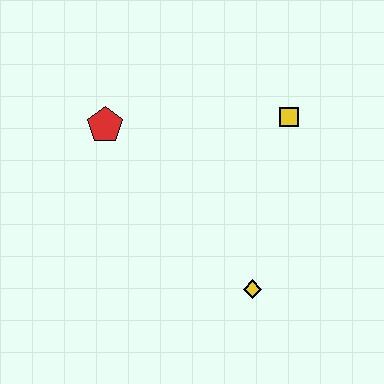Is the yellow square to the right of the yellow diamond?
Yes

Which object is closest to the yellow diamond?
The yellow square is closest to the yellow diamond.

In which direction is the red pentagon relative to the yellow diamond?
The red pentagon is above the yellow diamond.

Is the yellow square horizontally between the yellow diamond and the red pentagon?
No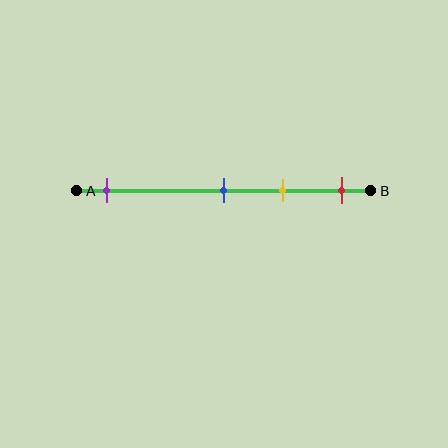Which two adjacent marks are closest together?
The blue and yellow marks are the closest adjacent pair.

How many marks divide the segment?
There are 4 marks dividing the segment.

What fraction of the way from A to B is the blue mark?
The blue mark is approximately 50% (0.5) of the way from A to B.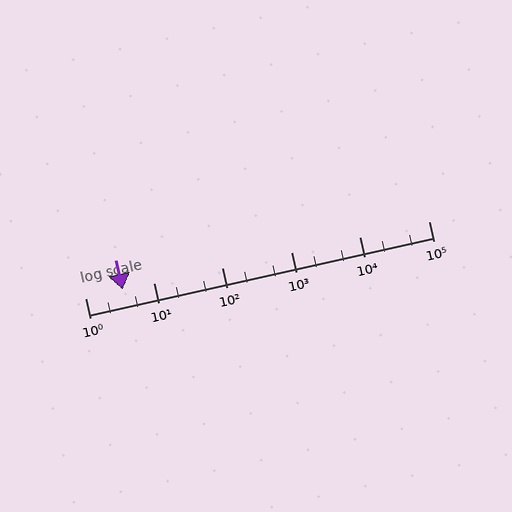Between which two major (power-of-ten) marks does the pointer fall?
The pointer is between 1 and 10.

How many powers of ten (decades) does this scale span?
The scale spans 5 decades, from 1 to 100000.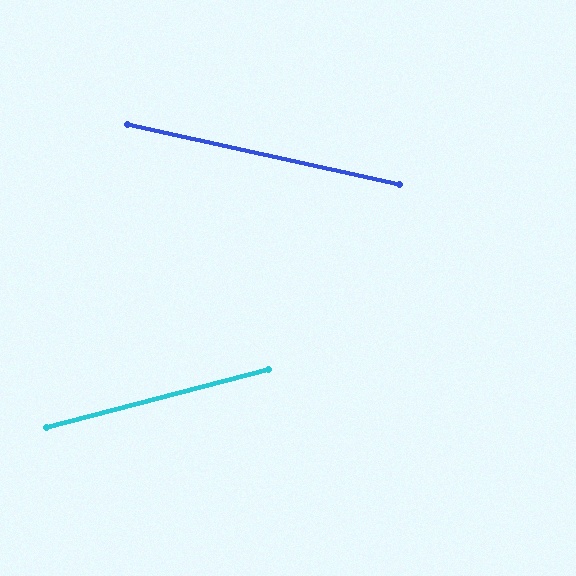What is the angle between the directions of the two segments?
Approximately 27 degrees.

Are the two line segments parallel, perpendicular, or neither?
Neither parallel nor perpendicular — they differ by about 27°.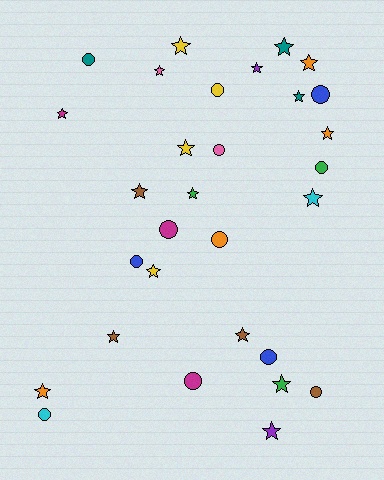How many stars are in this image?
There are 18 stars.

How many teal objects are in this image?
There are 3 teal objects.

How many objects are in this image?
There are 30 objects.